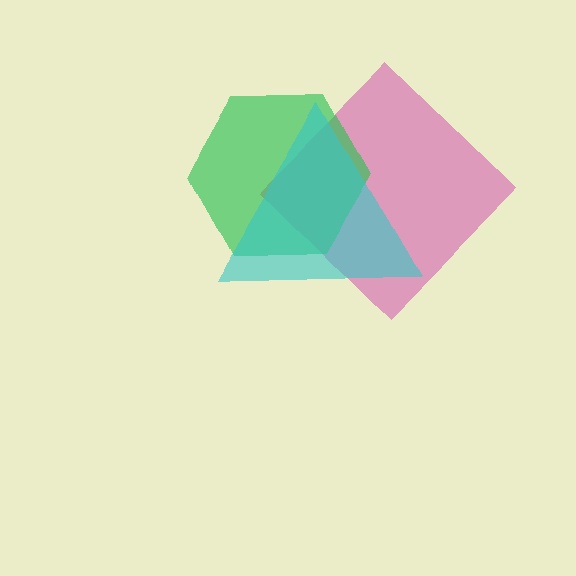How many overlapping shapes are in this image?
There are 3 overlapping shapes in the image.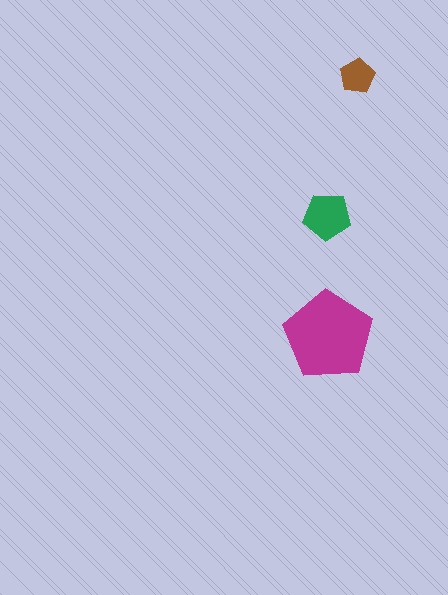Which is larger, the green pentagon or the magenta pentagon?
The magenta one.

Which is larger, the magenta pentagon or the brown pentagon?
The magenta one.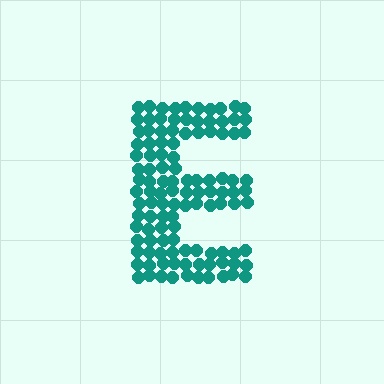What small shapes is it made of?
It is made of small circles.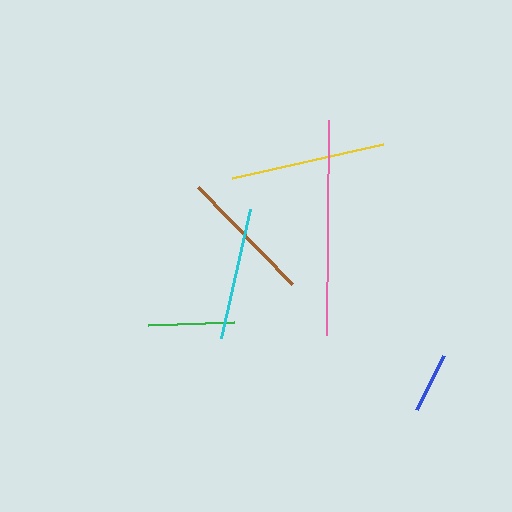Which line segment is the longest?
The pink line is the longest at approximately 215 pixels.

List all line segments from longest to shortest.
From longest to shortest: pink, yellow, brown, cyan, green, blue.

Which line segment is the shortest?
The blue line is the shortest at approximately 60 pixels.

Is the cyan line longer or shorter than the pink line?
The pink line is longer than the cyan line.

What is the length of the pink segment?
The pink segment is approximately 215 pixels long.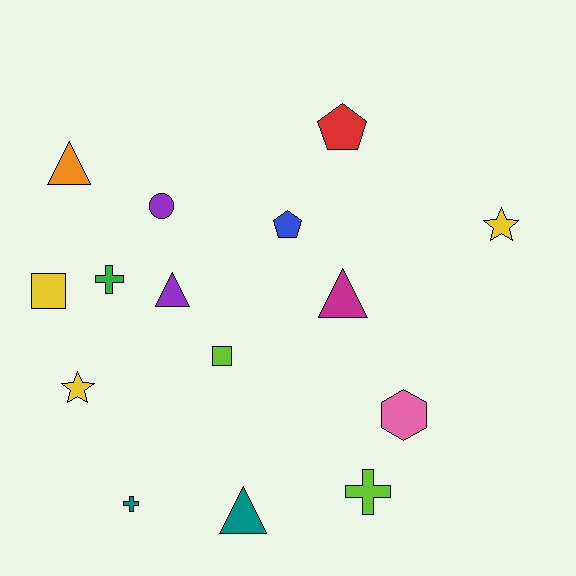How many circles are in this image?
There is 1 circle.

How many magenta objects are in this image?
There is 1 magenta object.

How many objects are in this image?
There are 15 objects.